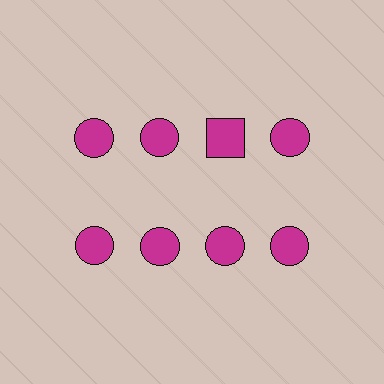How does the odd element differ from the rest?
It has a different shape: square instead of circle.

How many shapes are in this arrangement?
There are 8 shapes arranged in a grid pattern.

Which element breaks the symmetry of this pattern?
The magenta square in the top row, center column breaks the symmetry. All other shapes are magenta circles.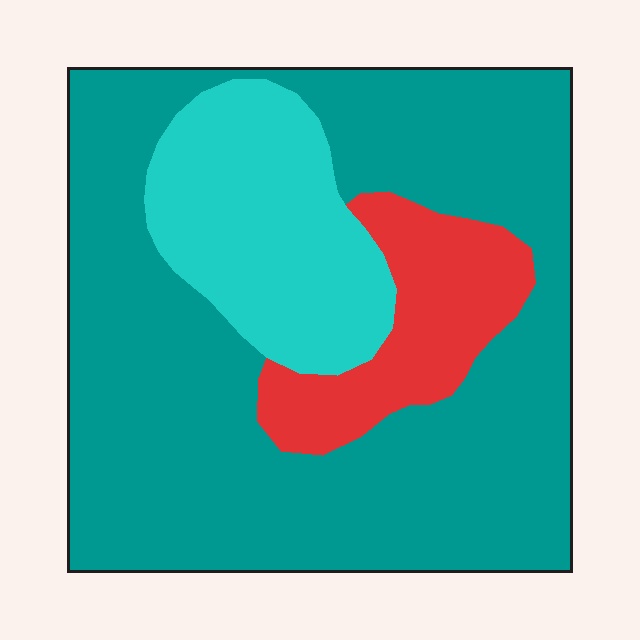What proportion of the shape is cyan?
Cyan takes up about one fifth (1/5) of the shape.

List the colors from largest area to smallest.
From largest to smallest: teal, cyan, red.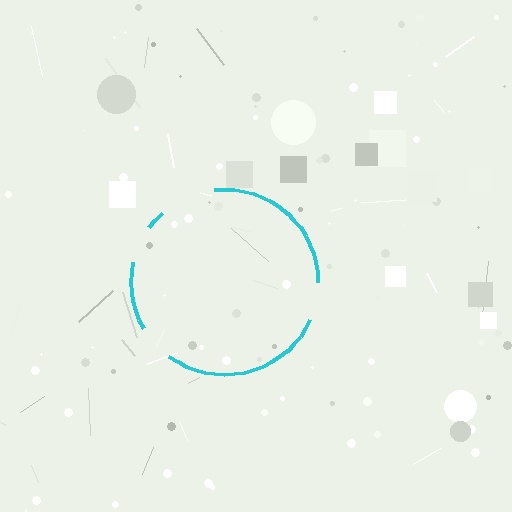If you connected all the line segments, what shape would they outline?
They would outline a circle.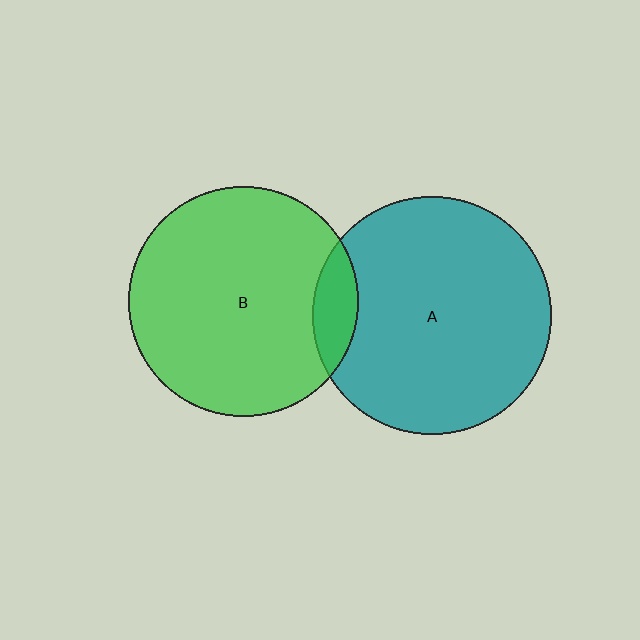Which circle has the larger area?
Circle A (teal).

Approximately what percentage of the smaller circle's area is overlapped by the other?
Approximately 10%.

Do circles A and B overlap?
Yes.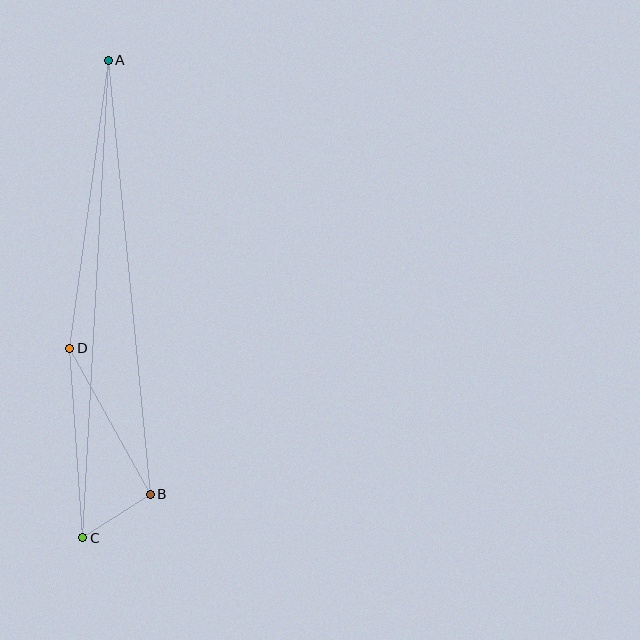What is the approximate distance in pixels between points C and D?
The distance between C and D is approximately 190 pixels.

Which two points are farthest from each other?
Points A and C are farthest from each other.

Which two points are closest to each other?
Points B and C are closest to each other.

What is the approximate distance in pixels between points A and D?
The distance between A and D is approximately 291 pixels.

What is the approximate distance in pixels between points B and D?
The distance between B and D is approximately 166 pixels.